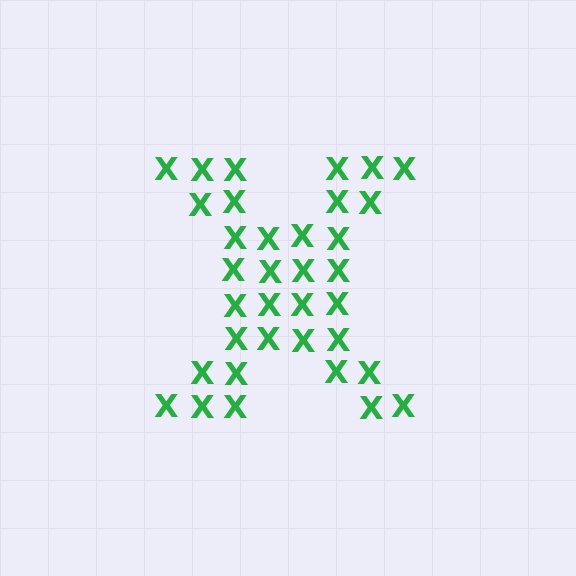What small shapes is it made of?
It is made of small letter X's.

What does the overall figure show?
The overall figure shows the letter X.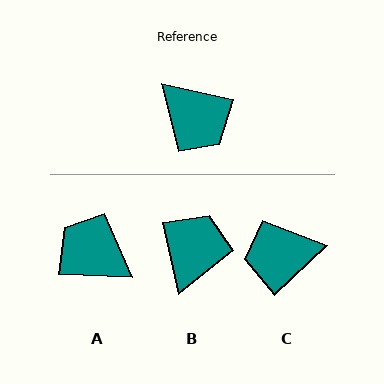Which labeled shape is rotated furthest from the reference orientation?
A, about 170 degrees away.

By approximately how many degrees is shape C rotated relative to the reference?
Approximately 125 degrees clockwise.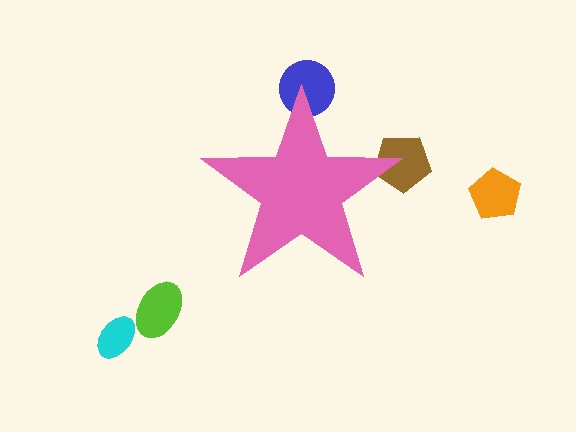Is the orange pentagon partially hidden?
No, the orange pentagon is fully visible.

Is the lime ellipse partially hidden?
No, the lime ellipse is fully visible.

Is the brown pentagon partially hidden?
Yes, the brown pentagon is partially hidden behind the pink star.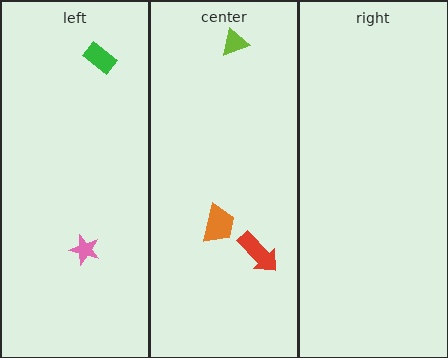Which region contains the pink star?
The left region.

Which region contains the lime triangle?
The center region.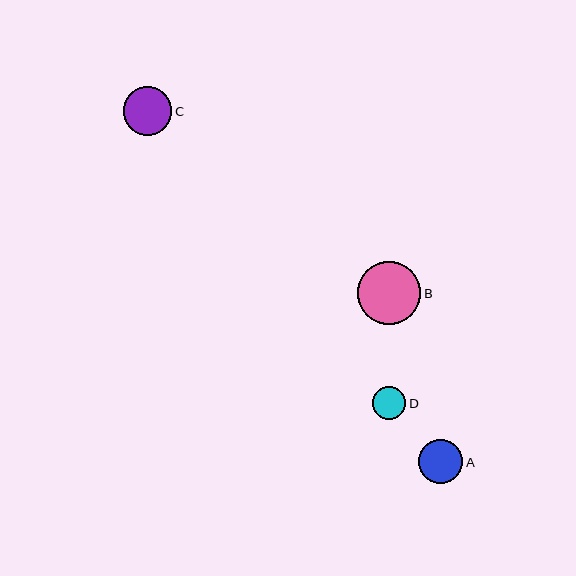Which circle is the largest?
Circle B is the largest with a size of approximately 63 pixels.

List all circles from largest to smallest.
From largest to smallest: B, C, A, D.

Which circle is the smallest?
Circle D is the smallest with a size of approximately 33 pixels.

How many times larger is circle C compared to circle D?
Circle C is approximately 1.5 times the size of circle D.